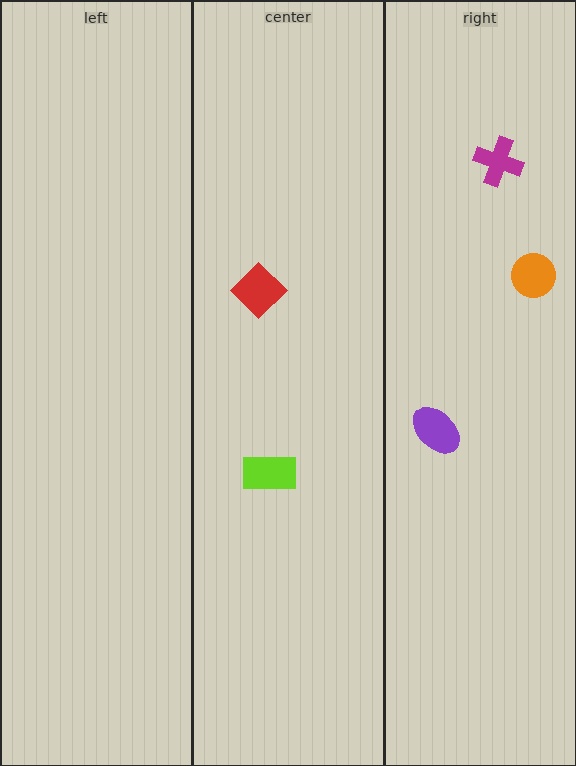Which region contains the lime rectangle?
The center region.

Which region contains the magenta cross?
The right region.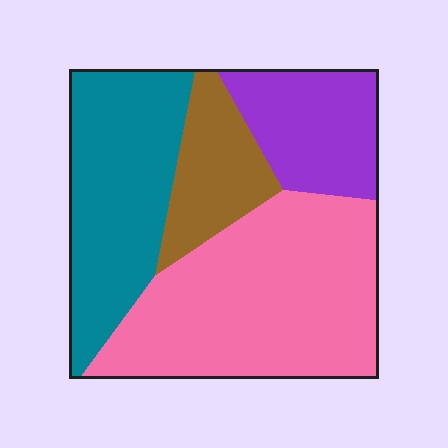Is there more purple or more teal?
Teal.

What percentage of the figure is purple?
Purple covers roughly 15% of the figure.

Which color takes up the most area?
Pink, at roughly 40%.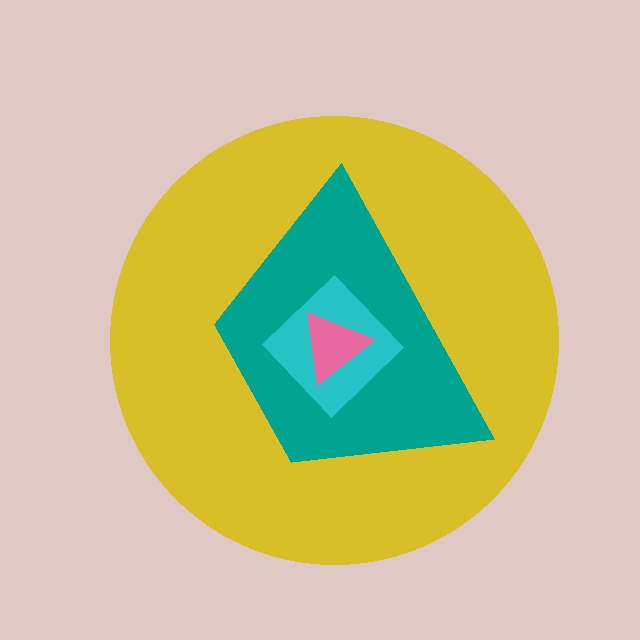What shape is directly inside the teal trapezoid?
The cyan diamond.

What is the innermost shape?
The pink triangle.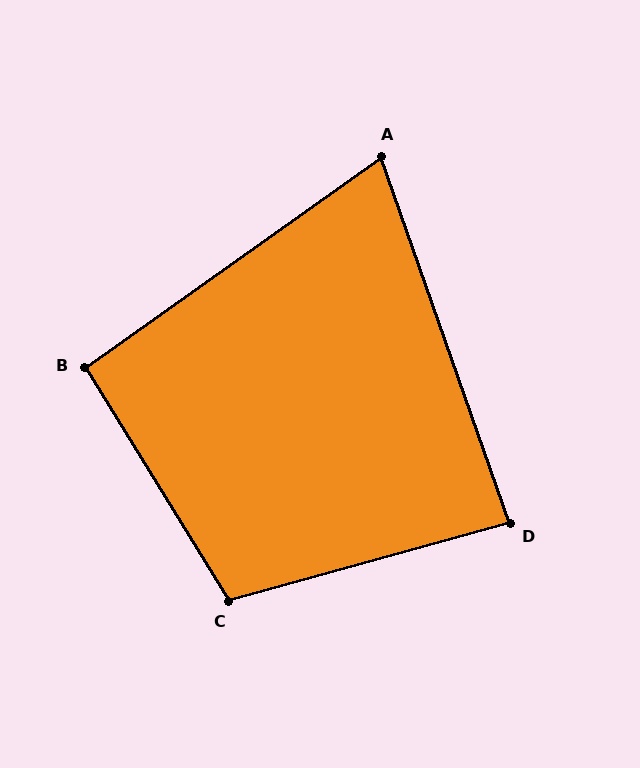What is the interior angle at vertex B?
Approximately 94 degrees (approximately right).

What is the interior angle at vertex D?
Approximately 86 degrees (approximately right).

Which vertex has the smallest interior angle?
A, at approximately 74 degrees.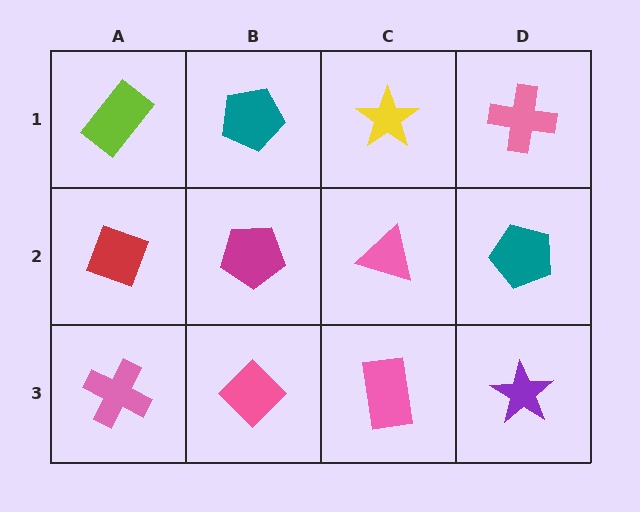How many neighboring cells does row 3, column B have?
3.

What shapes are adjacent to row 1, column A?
A red diamond (row 2, column A), a teal pentagon (row 1, column B).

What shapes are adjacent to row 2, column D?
A pink cross (row 1, column D), a purple star (row 3, column D), a pink triangle (row 2, column C).